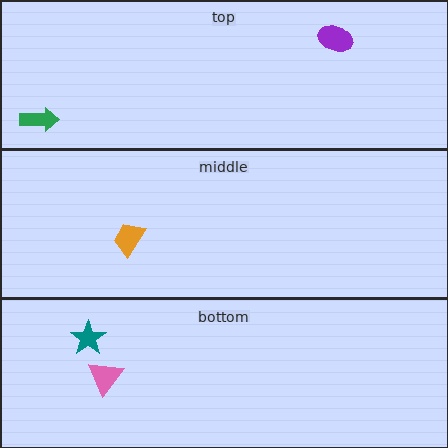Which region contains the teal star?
The bottom region.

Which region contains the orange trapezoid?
The middle region.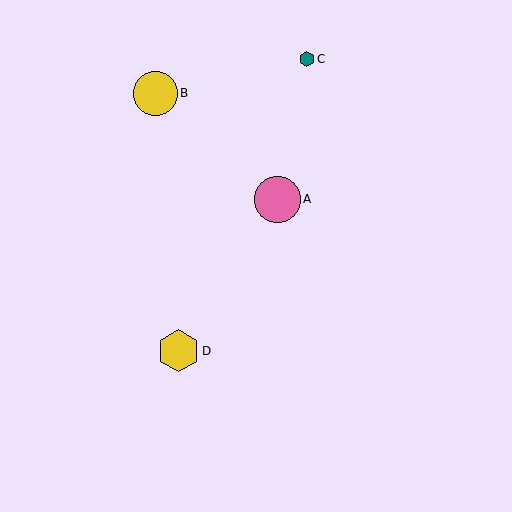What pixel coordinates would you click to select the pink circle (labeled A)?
Click at (277, 199) to select the pink circle A.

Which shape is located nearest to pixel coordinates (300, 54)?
The teal hexagon (labeled C) at (307, 59) is nearest to that location.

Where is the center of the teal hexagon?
The center of the teal hexagon is at (307, 59).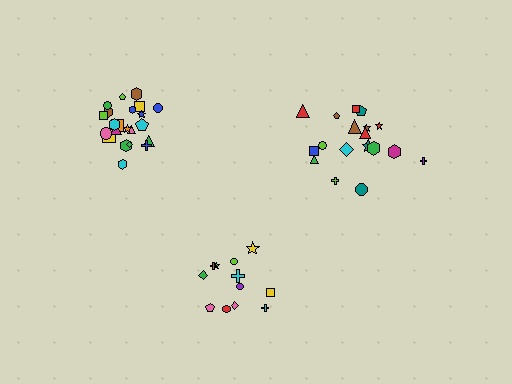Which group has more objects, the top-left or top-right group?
The top-left group.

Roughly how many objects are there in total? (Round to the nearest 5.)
Roughly 50 objects in total.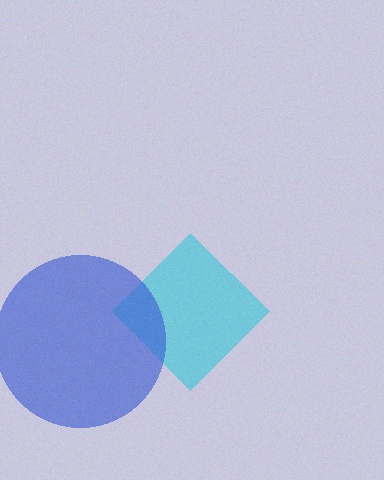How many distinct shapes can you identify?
There are 2 distinct shapes: a cyan diamond, a blue circle.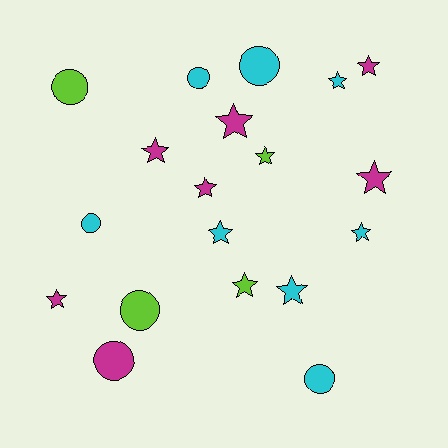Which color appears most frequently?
Cyan, with 8 objects.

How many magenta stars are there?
There are 6 magenta stars.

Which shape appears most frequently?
Star, with 12 objects.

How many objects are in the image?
There are 19 objects.